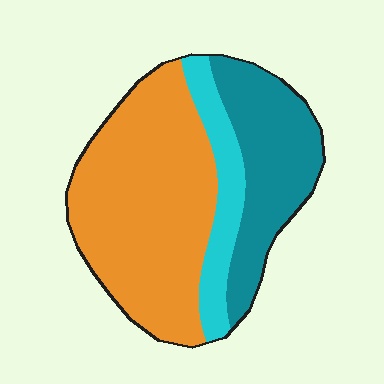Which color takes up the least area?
Cyan, at roughly 15%.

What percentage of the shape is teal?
Teal covers around 30% of the shape.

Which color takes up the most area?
Orange, at roughly 55%.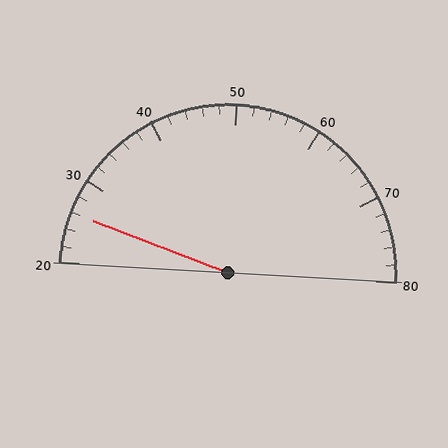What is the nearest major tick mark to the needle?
The nearest major tick mark is 30.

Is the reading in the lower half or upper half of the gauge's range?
The reading is in the lower half of the range (20 to 80).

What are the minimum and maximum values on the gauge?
The gauge ranges from 20 to 80.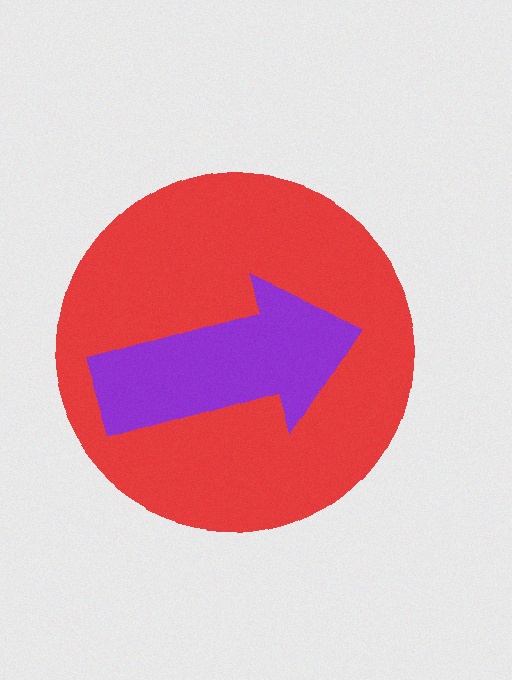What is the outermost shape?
The red circle.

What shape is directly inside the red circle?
The purple arrow.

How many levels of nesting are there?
2.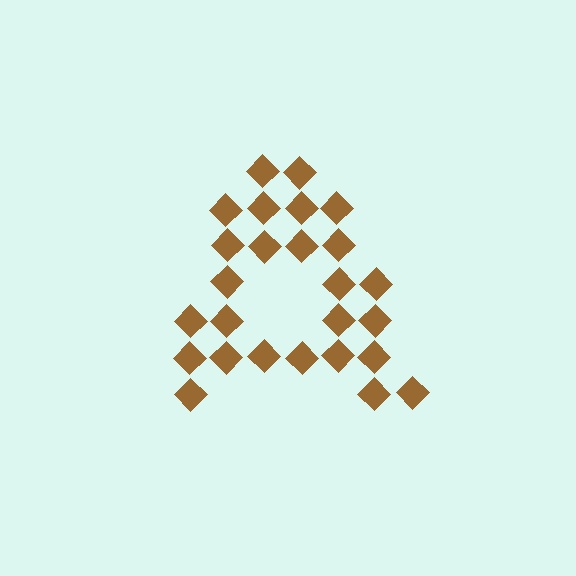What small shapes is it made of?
It is made of small diamonds.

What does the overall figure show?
The overall figure shows the letter A.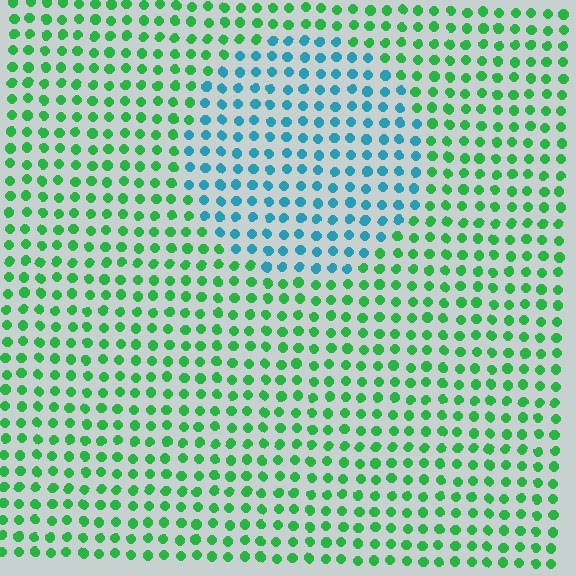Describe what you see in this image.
The image is filled with small green elements in a uniform arrangement. A circle-shaped region is visible where the elements are tinted to a slightly different hue, forming a subtle color boundary.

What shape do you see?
I see a circle.